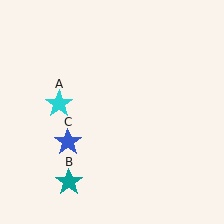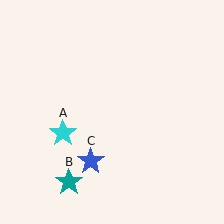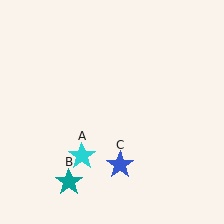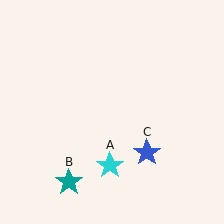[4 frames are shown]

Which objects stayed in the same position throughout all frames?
Teal star (object B) remained stationary.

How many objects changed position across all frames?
2 objects changed position: cyan star (object A), blue star (object C).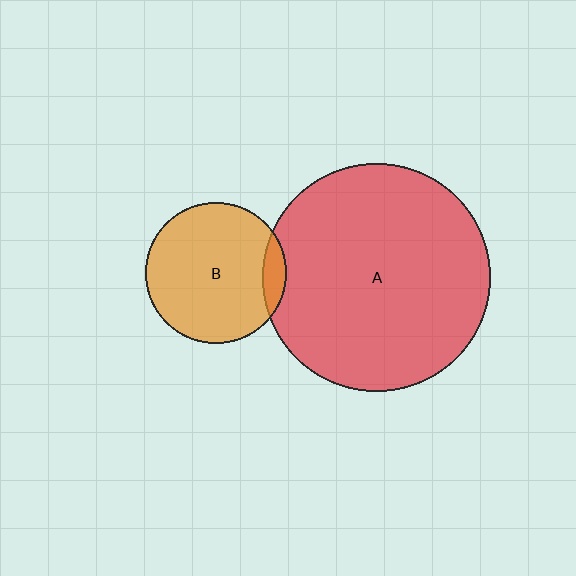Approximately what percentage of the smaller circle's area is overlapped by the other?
Approximately 10%.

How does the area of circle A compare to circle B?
Approximately 2.6 times.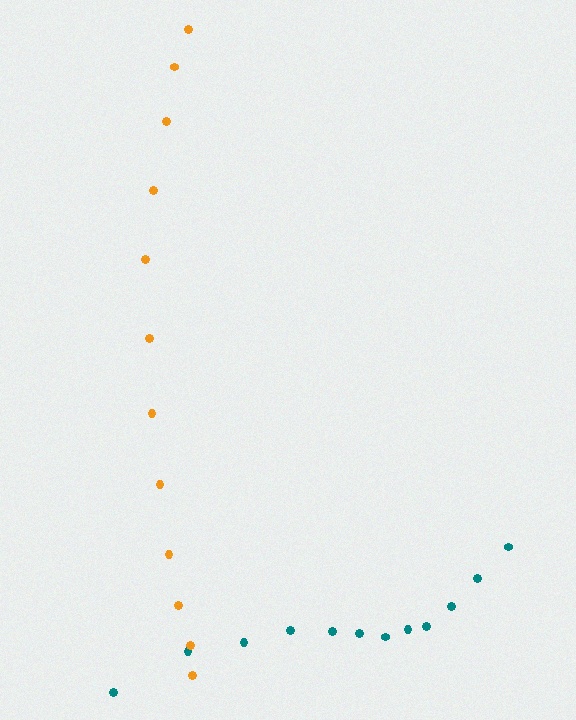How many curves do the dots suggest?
There are 2 distinct paths.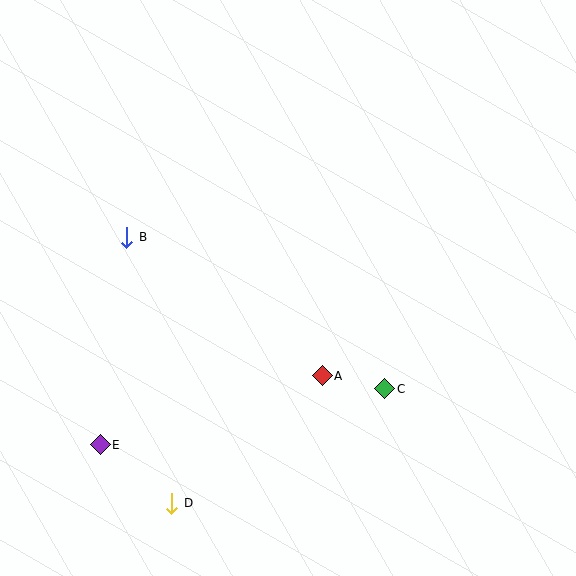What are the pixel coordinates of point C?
Point C is at (385, 389).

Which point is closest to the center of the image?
Point A at (322, 376) is closest to the center.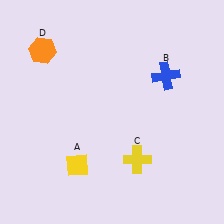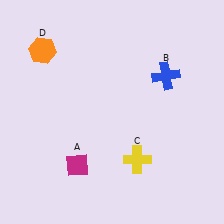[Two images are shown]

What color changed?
The diamond (A) changed from yellow in Image 1 to magenta in Image 2.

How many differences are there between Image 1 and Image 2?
There is 1 difference between the two images.